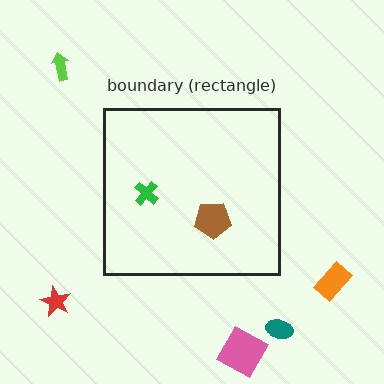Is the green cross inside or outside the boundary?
Inside.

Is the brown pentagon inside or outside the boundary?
Inside.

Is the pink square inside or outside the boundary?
Outside.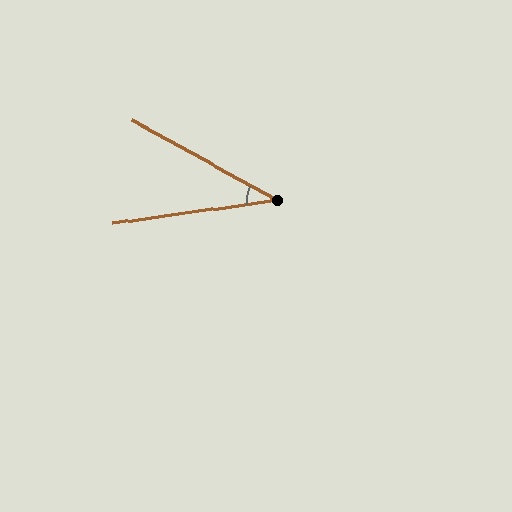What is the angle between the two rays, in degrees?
Approximately 37 degrees.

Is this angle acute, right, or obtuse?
It is acute.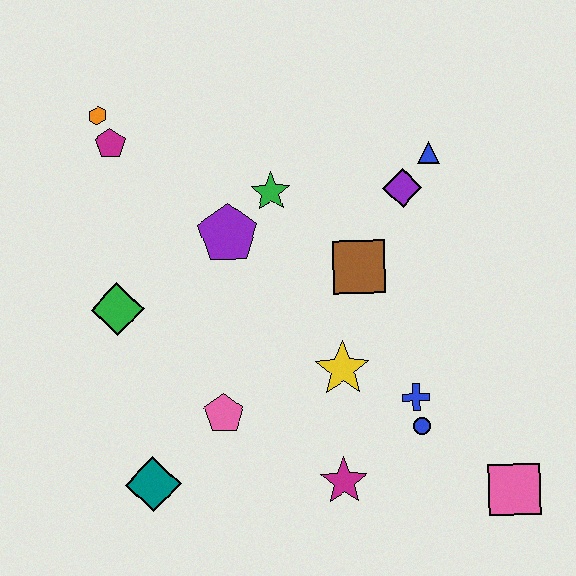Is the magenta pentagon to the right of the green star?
No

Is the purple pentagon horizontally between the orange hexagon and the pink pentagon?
No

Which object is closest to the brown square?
The purple diamond is closest to the brown square.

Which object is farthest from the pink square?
The orange hexagon is farthest from the pink square.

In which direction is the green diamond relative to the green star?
The green diamond is to the left of the green star.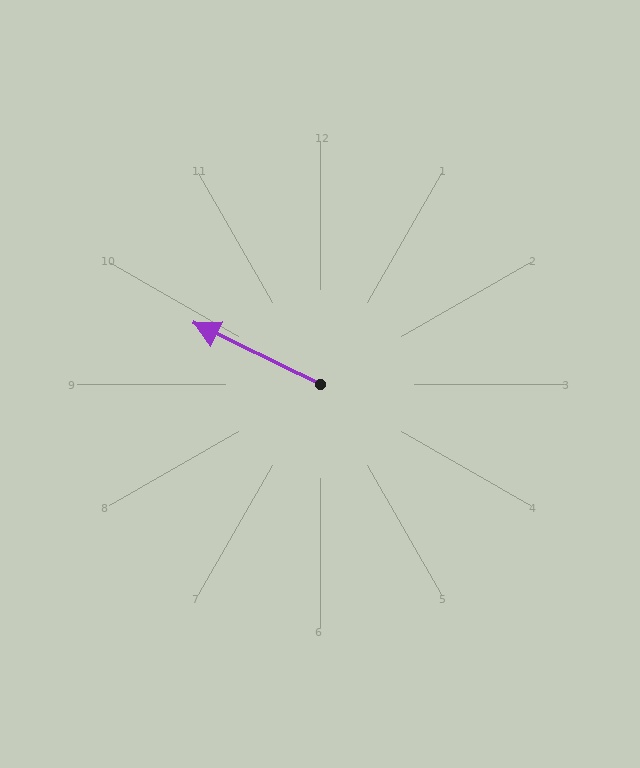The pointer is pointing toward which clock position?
Roughly 10 o'clock.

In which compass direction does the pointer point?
Northwest.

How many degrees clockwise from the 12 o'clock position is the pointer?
Approximately 296 degrees.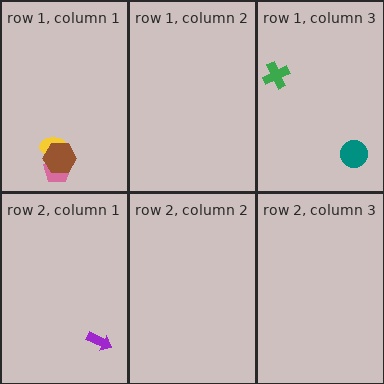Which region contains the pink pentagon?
The row 1, column 1 region.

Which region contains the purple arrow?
The row 2, column 1 region.